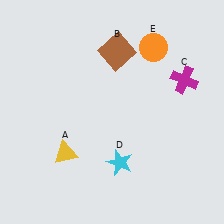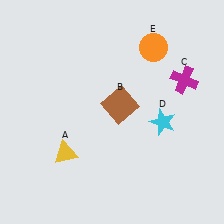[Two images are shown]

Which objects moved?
The objects that moved are: the brown square (B), the cyan star (D).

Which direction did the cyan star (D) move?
The cyan star (D) moved right.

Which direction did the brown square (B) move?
The brown square (B) moved down.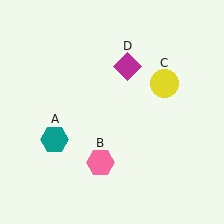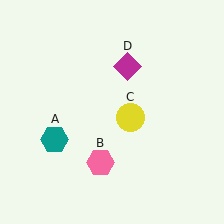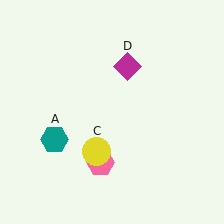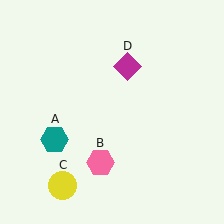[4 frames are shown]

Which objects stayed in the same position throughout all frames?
Teal hexagon (object A) and pink hexagon (object B) and magenta diamond (object D) remained stationary.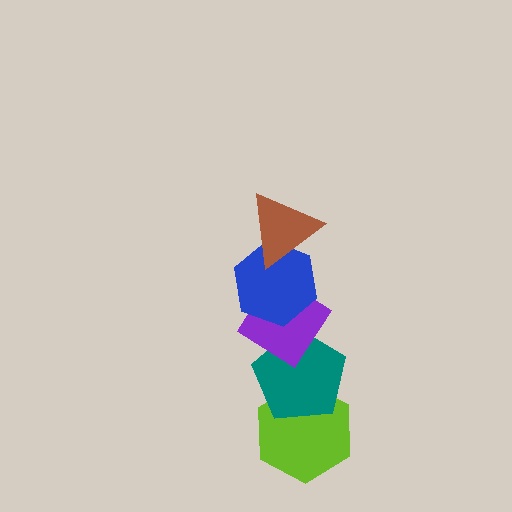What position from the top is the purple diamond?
The purple diamond is 3rd from the top.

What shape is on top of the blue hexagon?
The brown triangle is on top of the blue hexagon.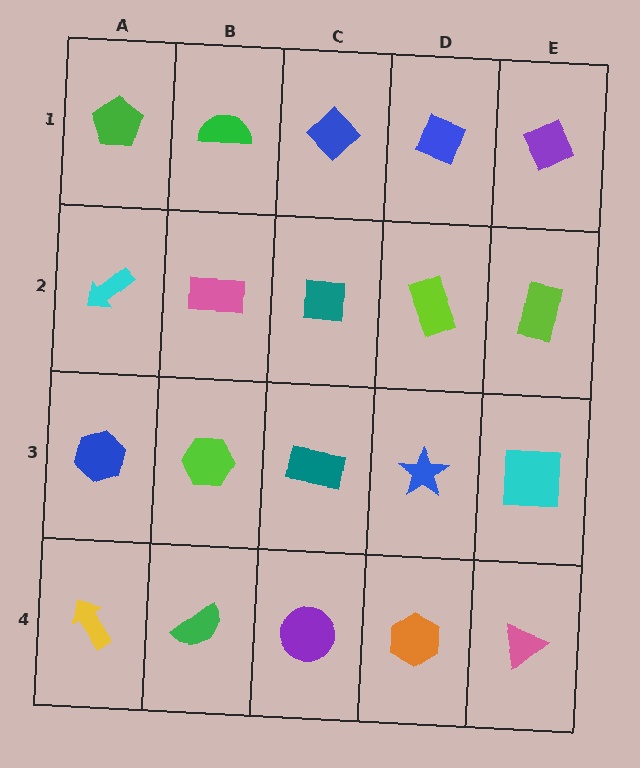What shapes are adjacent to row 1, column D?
A lime rectangle (row 2, column D), a blue diamond (row 1, column C), a purple diamond (row 1, column E).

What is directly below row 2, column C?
A teal rectangle.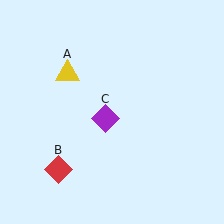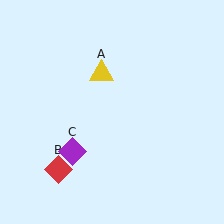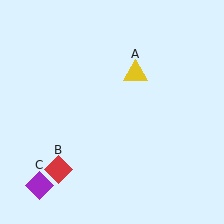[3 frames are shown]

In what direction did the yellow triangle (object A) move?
The yellow triangle (object A) moved right.